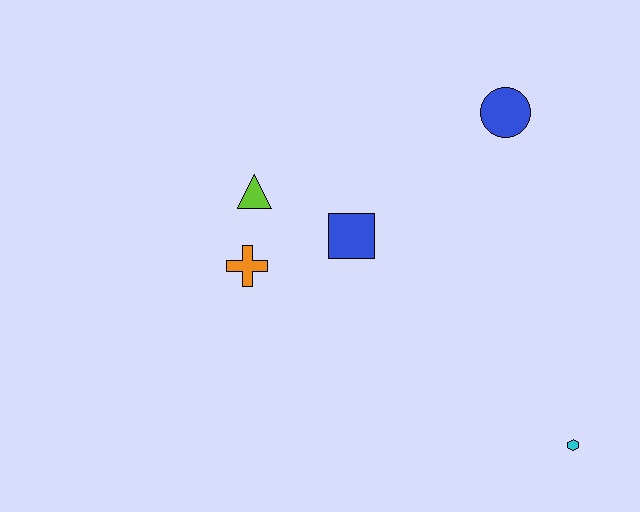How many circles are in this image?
There is 1 circle.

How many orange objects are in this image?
There is 1 orange object.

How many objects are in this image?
There are 5 objects.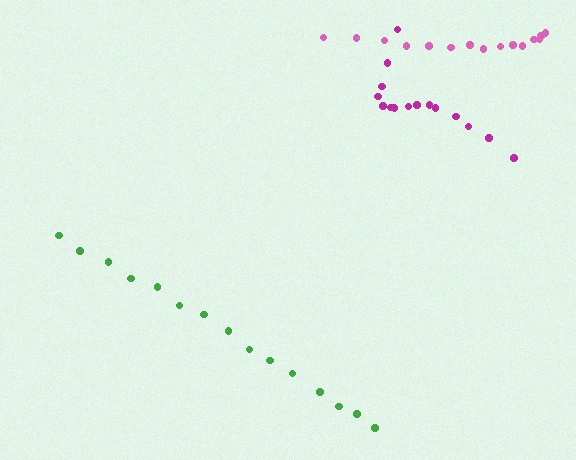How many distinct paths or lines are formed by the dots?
There are 3 distinct paths.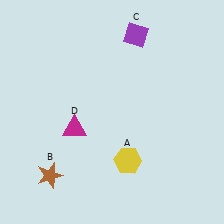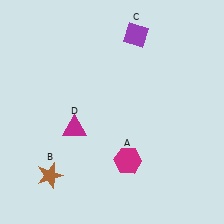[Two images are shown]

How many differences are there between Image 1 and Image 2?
There is 1 difference between the two images.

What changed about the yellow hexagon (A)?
In Image 1, A is yellow. In Image 2, it changed to magenta.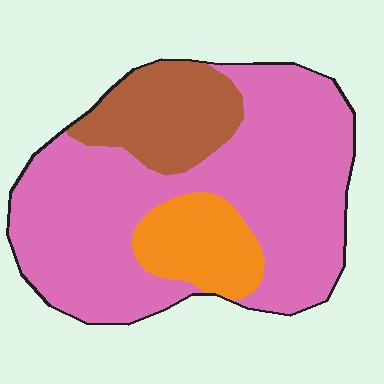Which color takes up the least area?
Orange, at roughly 15%.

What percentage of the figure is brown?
Brown covers about 20% of the figure.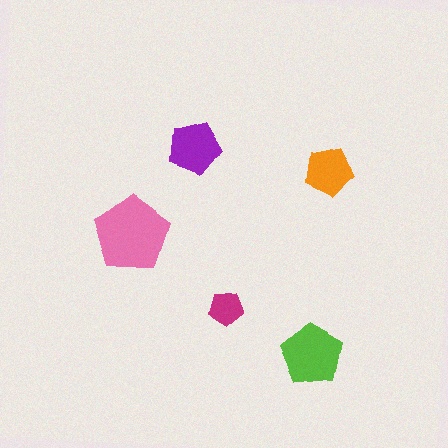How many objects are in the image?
There are 5 objects in the image.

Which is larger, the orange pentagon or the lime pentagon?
The lime one.